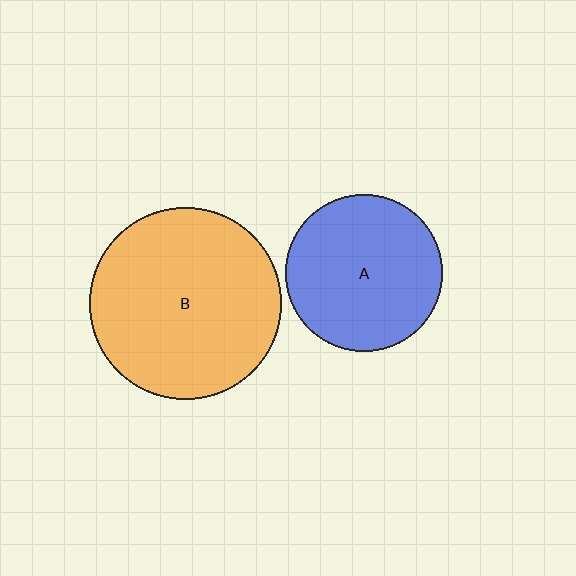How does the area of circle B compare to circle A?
Approximately 1.5 times.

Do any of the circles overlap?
No, none of the circles overlap.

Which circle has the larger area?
Circle B (orange).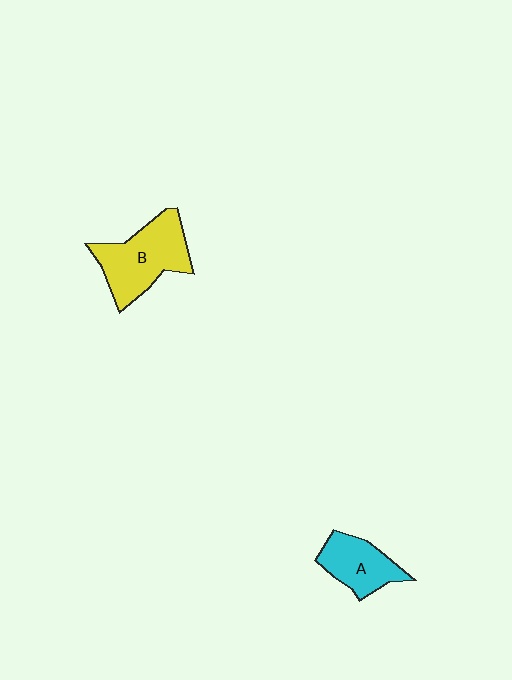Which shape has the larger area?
Shape B (yellow).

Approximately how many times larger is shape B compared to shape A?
Approximately 1.5 times.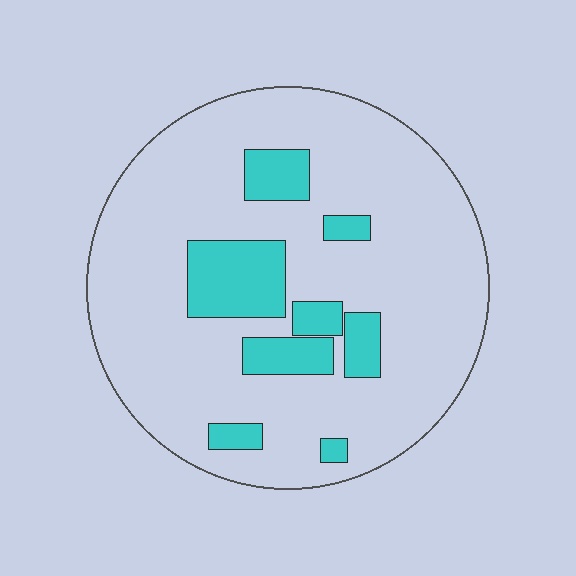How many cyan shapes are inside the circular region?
8.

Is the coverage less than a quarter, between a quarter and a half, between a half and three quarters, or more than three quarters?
Less than a quarter.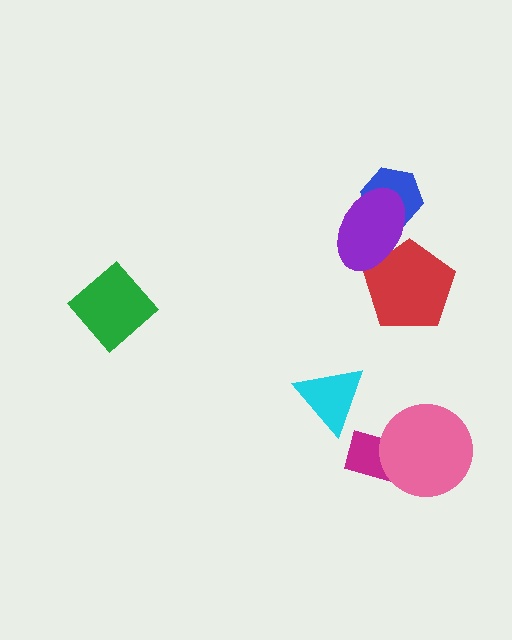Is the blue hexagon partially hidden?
Yes, it is partially covered by another shape.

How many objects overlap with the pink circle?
1 object overlaps with the pink circle.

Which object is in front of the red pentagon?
The purple ellipse is in front of the red pentagon.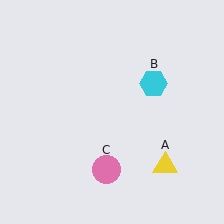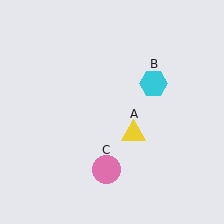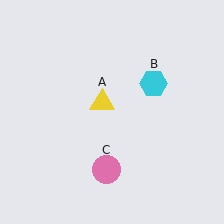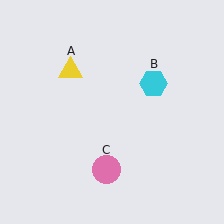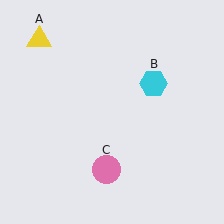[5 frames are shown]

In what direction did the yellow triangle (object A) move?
The yellow triangle (object A) moved up and to the left.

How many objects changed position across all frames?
1 object changed position: yellow triangle (object A).